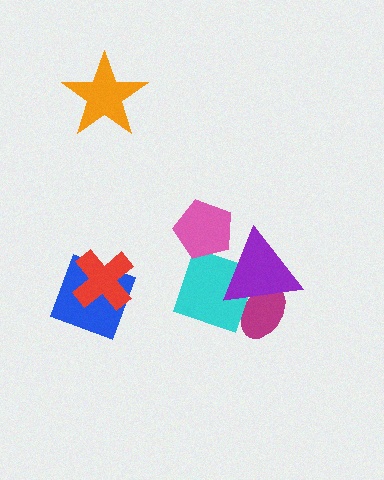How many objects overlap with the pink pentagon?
2 objects overlap with the pink pentagon.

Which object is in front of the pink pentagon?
The purple triangle is in front of the pink pentagon.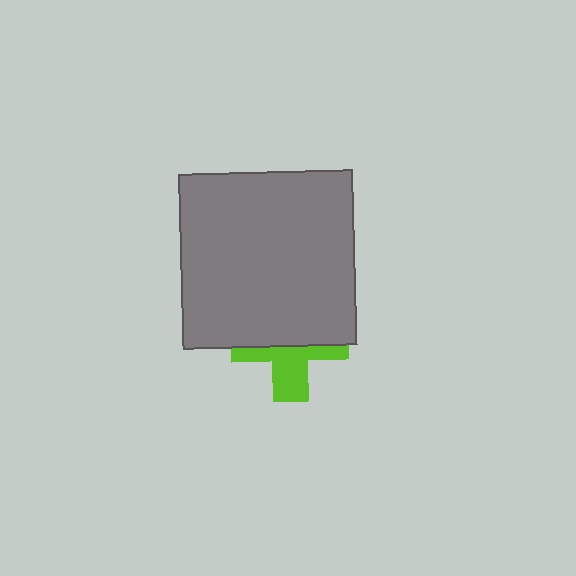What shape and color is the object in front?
The object in front is a gray square.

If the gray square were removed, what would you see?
You would see the complete lime cross.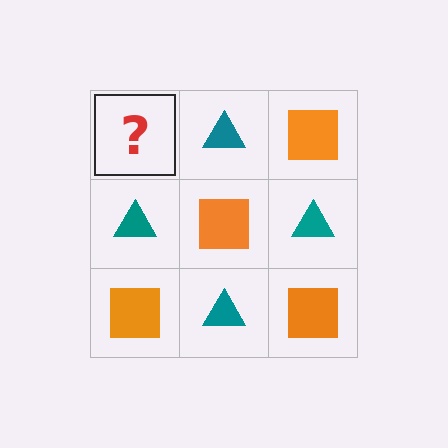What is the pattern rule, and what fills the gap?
The rule is that it alternates orange square and teal triangle in a checkerboard pattern. The gap should be filled with an orange square.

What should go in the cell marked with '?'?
The missing cell should contain an orange square.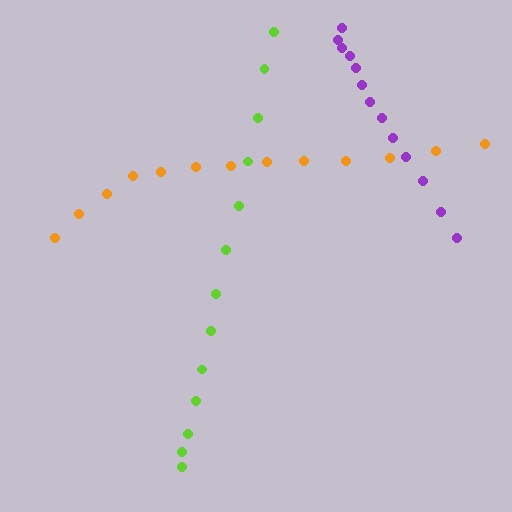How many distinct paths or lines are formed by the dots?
There are 3 distinct paths.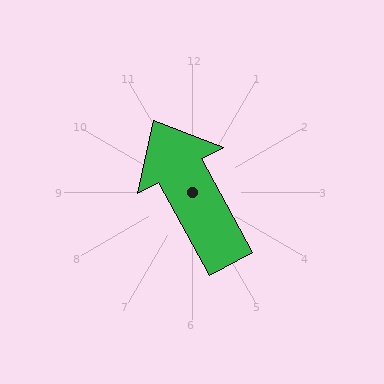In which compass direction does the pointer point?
Northwest.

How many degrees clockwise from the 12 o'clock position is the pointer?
Approximately 332 degrees.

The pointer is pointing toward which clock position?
Roughly 11 o'clock.